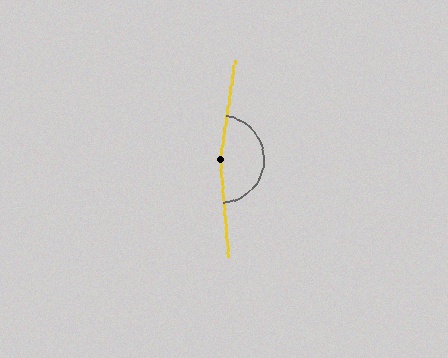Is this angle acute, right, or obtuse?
It is obtuse.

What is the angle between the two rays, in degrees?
Approximately 167 degrees.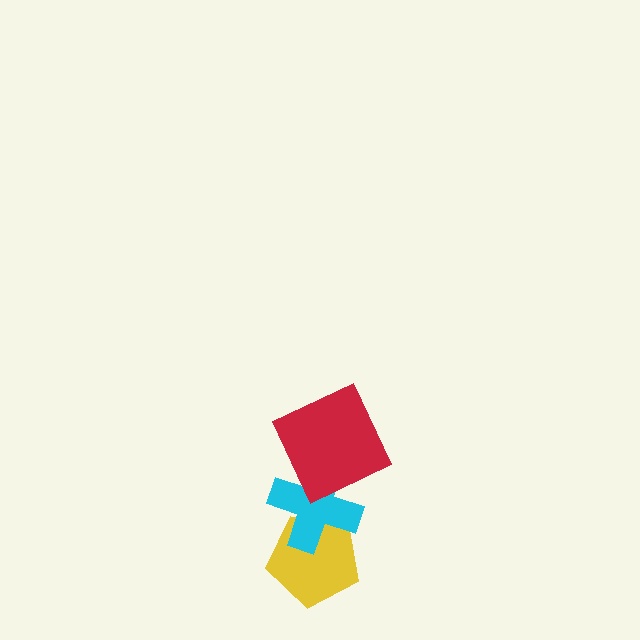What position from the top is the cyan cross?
The cyan cross is 2nd from the top.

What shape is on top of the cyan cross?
The red square is on top of the cyan cross.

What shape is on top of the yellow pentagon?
The cyan cross is on top of the yellow pentagon.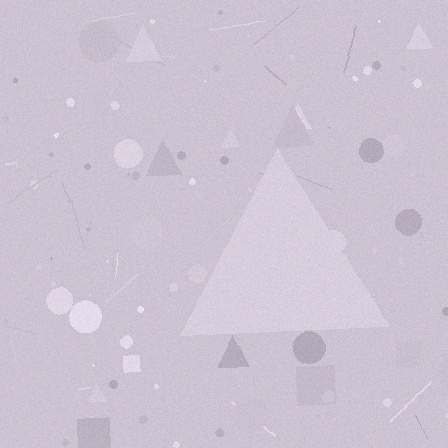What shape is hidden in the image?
A triangle is hidden in the image.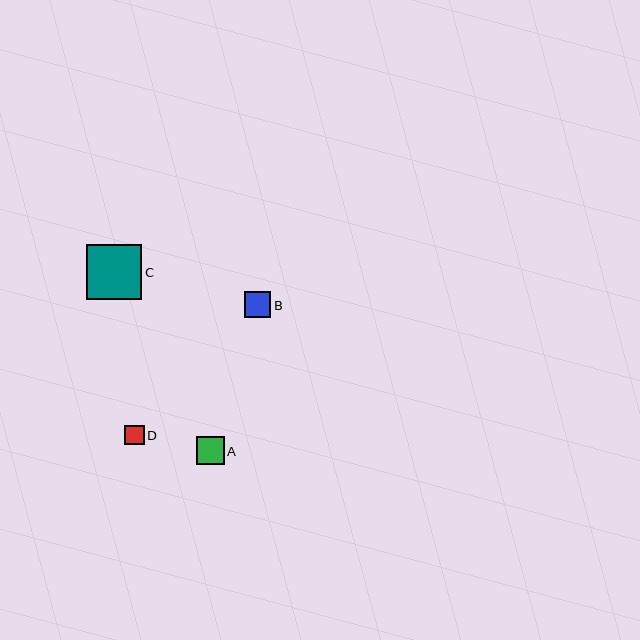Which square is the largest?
Square C is the largest with a size of approximately 55 pixels.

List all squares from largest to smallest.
From largest to smallest: C, A, B, D.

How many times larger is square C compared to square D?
Square C is approximately 2.9 times the size of square D.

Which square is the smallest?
Square D is the smallest with a size of approximately 19 pixels.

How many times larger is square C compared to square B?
Square C is approximately 2.1 times the size of square B.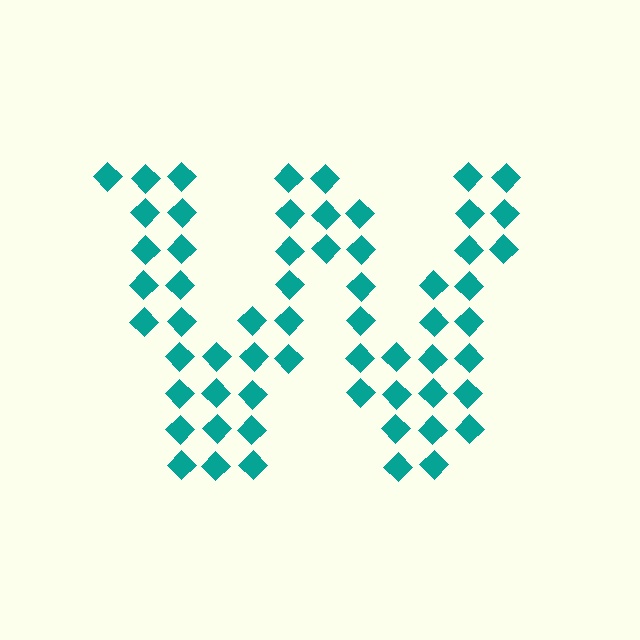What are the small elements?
The small elements are diamonds.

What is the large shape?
The large shape is the letter W.